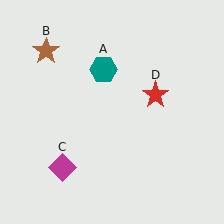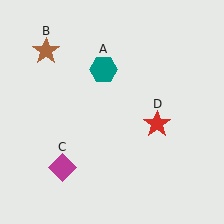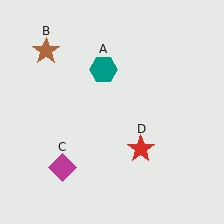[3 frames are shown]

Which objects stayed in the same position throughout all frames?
Teal hexagon (object A) and brown star (object B) and magenta diamond (object C) remained stationary.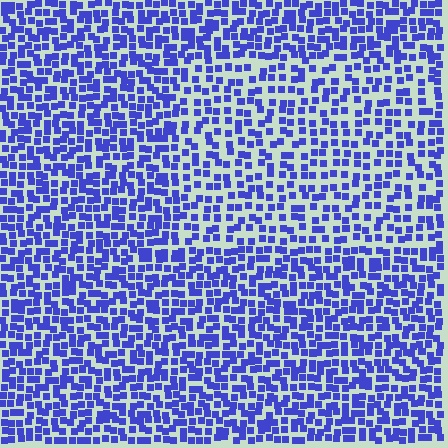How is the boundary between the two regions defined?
The boundary is defined by a change in element density (approximately 1.6x ratio). All elements are the same color, size, and shape.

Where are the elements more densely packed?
The elements are more densely packed outside the rectangle boundary.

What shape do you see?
I see a rectangle.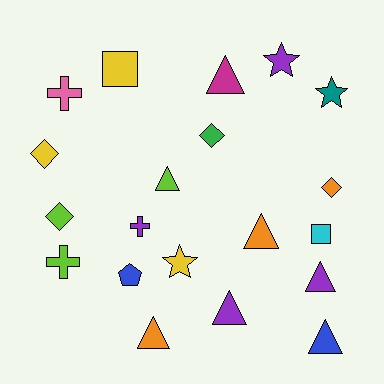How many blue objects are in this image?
There are 2 blue objects.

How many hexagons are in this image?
There are no hexagons.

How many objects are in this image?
There are 20 objects.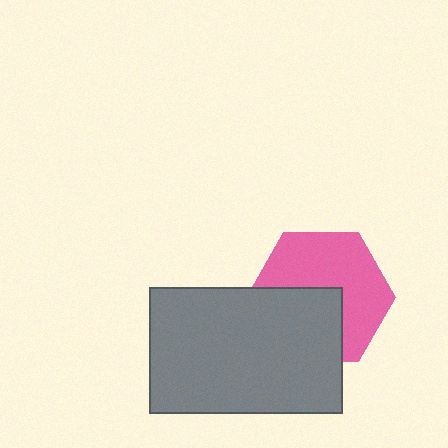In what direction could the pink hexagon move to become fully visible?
The pink hexagon could move up. That would shift it out from behind the gray rectangle entirely.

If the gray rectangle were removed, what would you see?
You would see the complete pink hexagon.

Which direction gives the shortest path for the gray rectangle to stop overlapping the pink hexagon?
Moving down gives the shortest separation.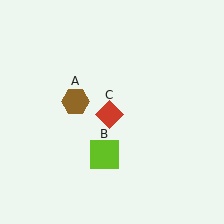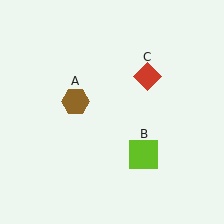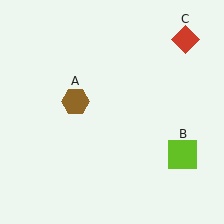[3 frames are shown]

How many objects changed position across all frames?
2 objects changed position: lime square (object B), red diamond (object C).